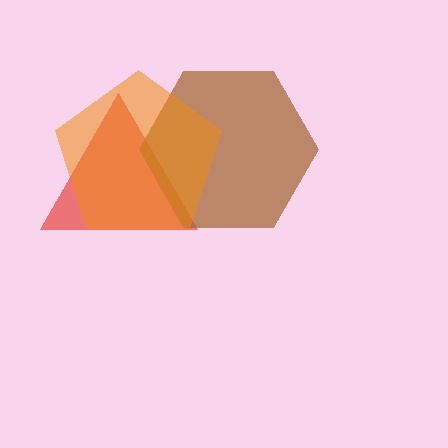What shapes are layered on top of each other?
The layered shapes are: a red triangle, a brown hexagon, an orange pentagon.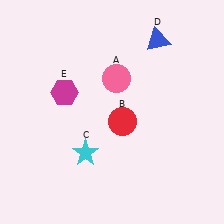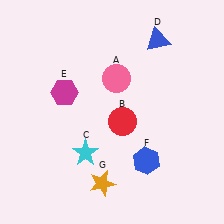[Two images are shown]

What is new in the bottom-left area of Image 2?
An orange star (G) was added in the bottom-left area of Image 2.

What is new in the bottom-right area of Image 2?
A blue hexagon (F) was added in the bottom-right area of Image 2.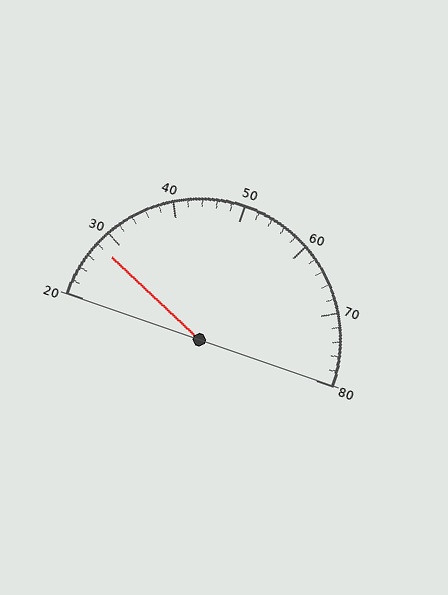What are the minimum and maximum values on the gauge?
The gauge ranges from 20 to 80.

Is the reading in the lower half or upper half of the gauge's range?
The reading is in the lower half of the range (20 to 80).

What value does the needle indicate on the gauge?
The needle indicates approximately 28.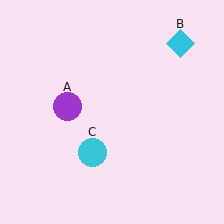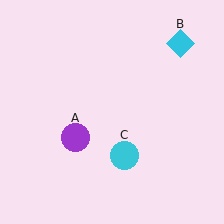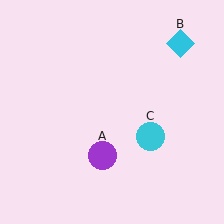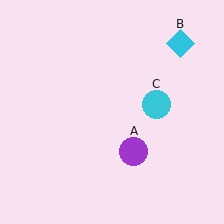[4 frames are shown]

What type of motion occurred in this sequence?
The purple circle (object A), cyan circle (object C) rotated counterclockwise around the center of the scene.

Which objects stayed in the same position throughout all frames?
Cyan diamond (object B) remained stationary.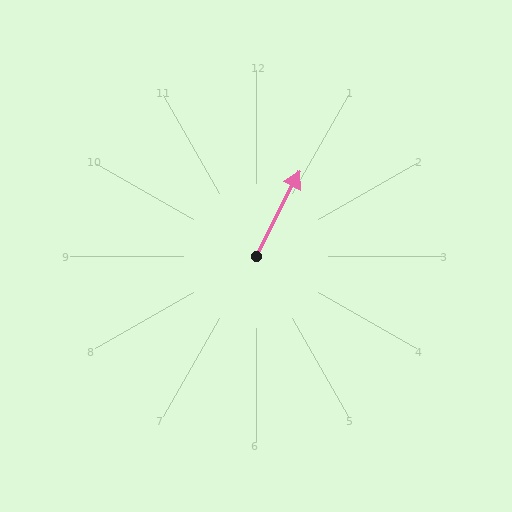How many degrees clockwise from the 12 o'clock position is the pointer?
Approximately 27 degrees.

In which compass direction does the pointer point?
Northeast.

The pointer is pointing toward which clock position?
Roughly 1 o'clock.